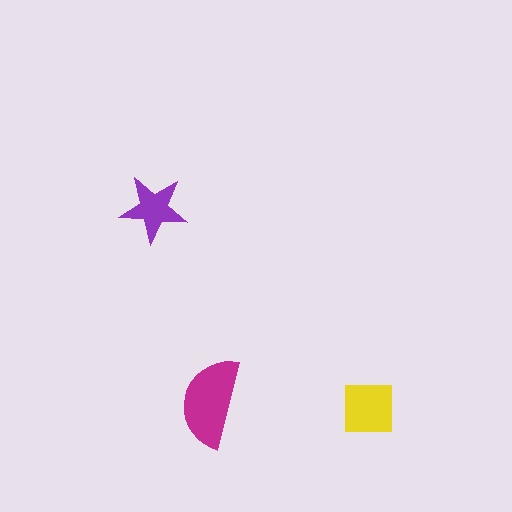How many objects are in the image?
There are 3 objects in the image.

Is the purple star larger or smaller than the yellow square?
Smaller.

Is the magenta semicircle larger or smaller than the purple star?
Larger.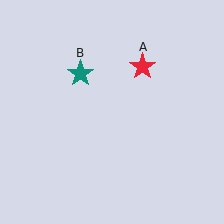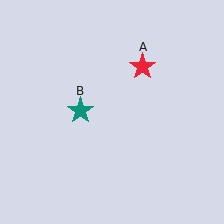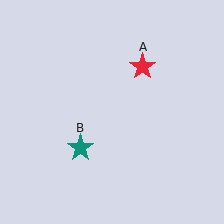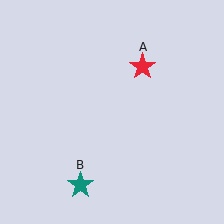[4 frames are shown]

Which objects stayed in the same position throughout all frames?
Red star (object A) remained stationary.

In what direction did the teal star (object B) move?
The teal star (object B) moved down.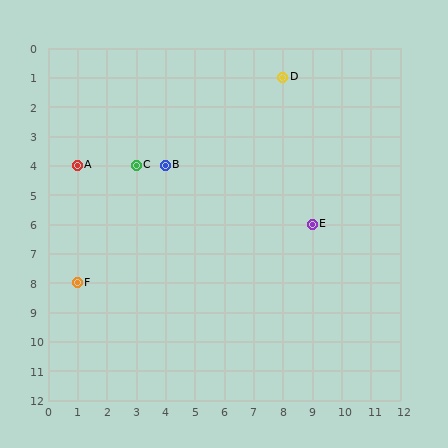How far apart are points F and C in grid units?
Points F and C are 2 columns and 4 rows apart (about 4.5 grid units diagonally).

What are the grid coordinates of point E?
Point E is at grid coordinates (9, 6).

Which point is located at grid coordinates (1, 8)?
Point F is at (1, 8).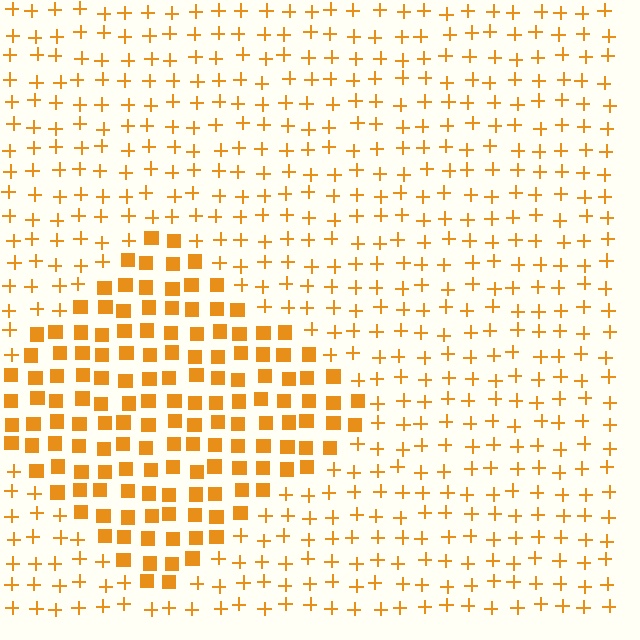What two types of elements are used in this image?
The image uses squares inside the diamond region and plus signs outside it.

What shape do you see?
I see a diamond.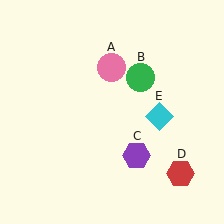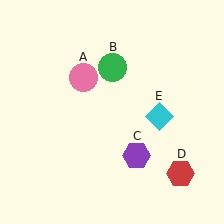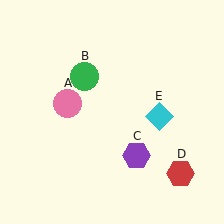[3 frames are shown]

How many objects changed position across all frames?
2 objects changed position: pink circle (object A), green circle (object B).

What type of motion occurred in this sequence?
The pink circle (object A), green circle (object B) rotated counterclockwise around the center of the scene.